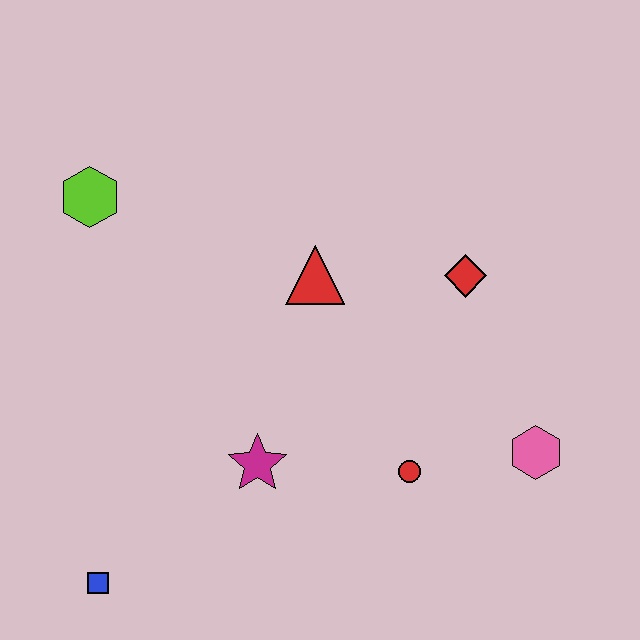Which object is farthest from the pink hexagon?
The lime hexagon is farthest from the pink hexagon.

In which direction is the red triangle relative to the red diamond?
The red triangle is to the left of the red diamond.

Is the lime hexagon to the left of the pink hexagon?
Yes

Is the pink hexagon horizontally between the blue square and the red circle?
No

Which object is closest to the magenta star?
The red circle is closest to the magenta star.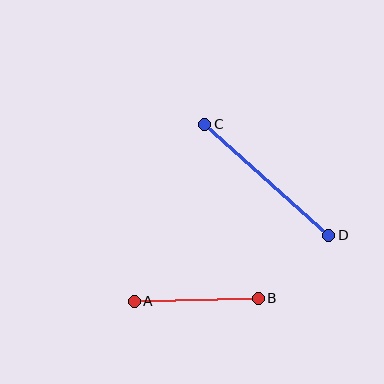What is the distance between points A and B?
The distance is approximately 124 pixels.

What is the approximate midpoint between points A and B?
The midpoint is at approximately (196, 300) pixels.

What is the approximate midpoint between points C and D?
The midpoint is at approximately (267, 180) pixels.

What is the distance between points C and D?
The distance is approximately 166 pixels.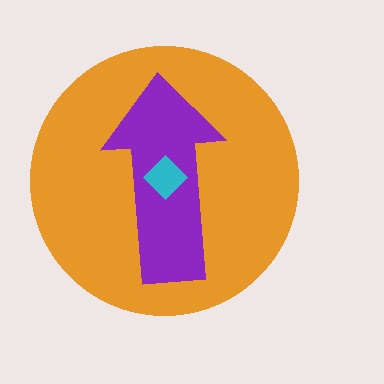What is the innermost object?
The cyan diamond.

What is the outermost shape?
The orange circle.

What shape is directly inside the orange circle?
The purple arrow.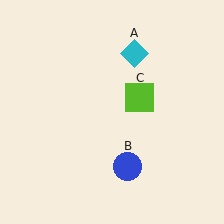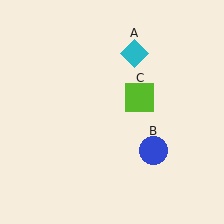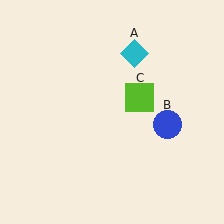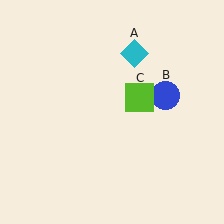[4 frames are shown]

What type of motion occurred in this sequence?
The blue circle (object B) rotated counterclockwise around the center of the scene.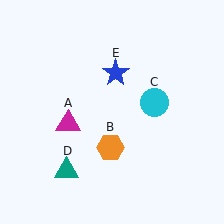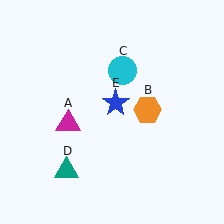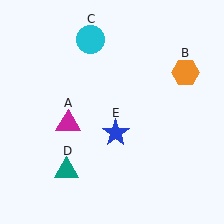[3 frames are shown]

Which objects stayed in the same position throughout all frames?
Magenta triangle (object A) and teal triangle (object D) remained stationary.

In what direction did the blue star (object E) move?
The blue star (object E) moved down.